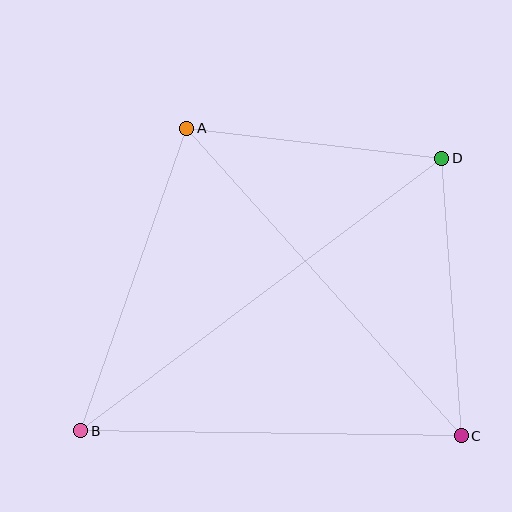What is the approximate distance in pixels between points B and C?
The distance between B and C is approximately 380 pixels.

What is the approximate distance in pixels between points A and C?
The distance between A and C is approximately 412 pixels.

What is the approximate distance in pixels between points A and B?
The distance between A and B is approximately 321 pixels.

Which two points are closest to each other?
Points A and D are closest to each other.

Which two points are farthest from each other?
Points B and D are farthest from each other.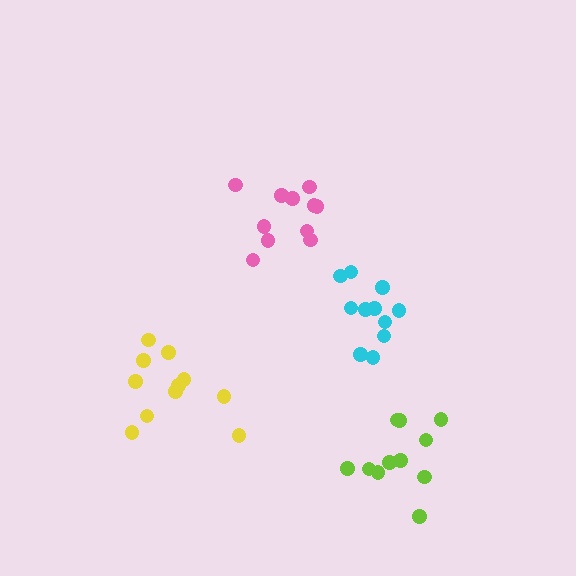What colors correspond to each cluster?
The clusters are colored: lime, yellow, pink, cyan.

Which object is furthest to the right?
The lime cluster is rightmost.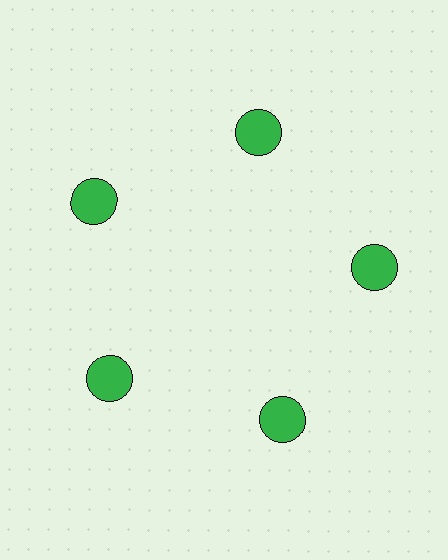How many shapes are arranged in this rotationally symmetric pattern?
There are 5 shapes, arranged in 5 groups of 1.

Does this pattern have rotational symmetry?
Yes, this pattern has 5-fold rotational symmetry. It looks the same after rotating 72 degrees around the center.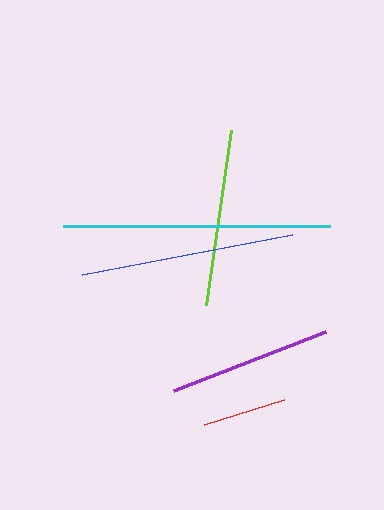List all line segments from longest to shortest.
From longest to shortest: cyan, blue, lime, purple, red.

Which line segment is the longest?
The cyan line is the longest at approximately 267 pixels.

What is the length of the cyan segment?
The cyan segment is approximately 267 pixels long.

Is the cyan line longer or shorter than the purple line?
The cyan line is longer than the purple line.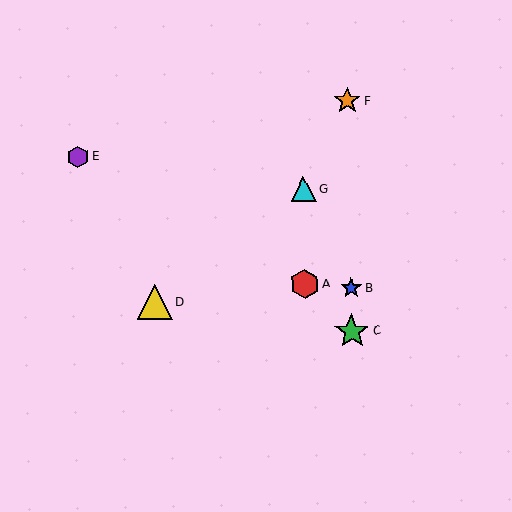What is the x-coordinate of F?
Object F is at x≈347.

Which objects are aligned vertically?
Objects B, C, F are aligned vertically.